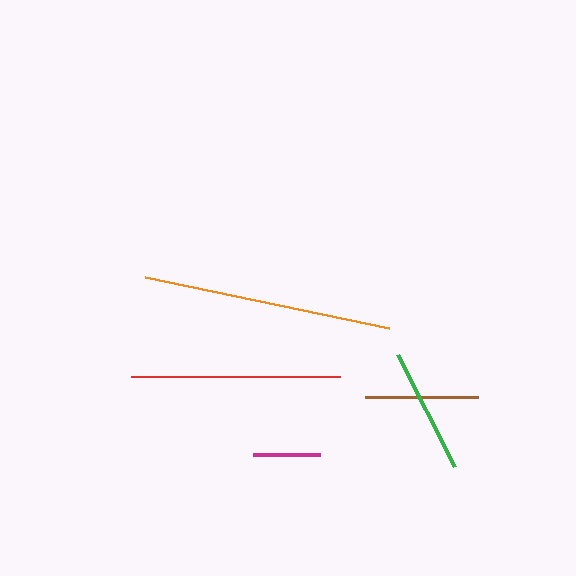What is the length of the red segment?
The red segment is approximately 210 pixels long.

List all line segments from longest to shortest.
From longest to shortest: orange, red, green, brown, magenta.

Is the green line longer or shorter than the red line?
The red line is longer than the green line.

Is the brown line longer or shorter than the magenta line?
The brown line is longer than the magenta line.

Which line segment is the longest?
The orange line is the longest at approximately 249 pixels.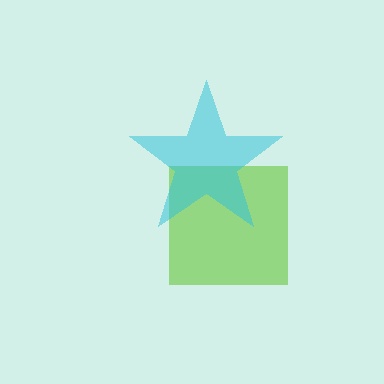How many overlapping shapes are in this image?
There are 2 overlapping shapes in the image.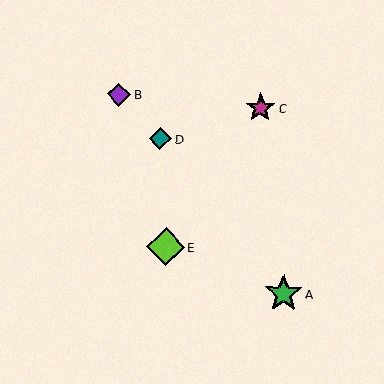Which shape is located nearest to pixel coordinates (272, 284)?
The green star (labeled A) at (283, 293) is nearest to that location.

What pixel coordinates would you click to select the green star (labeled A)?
Click at (283, 293) to select the green star A.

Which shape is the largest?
The green star (labeled A) is the largest.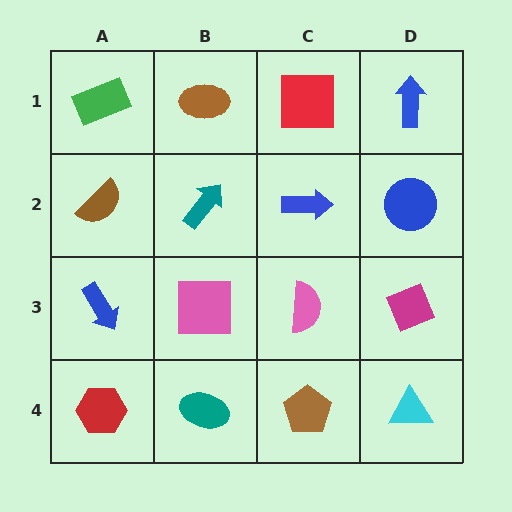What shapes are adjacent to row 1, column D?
A blue circle (row 2, column D), a red square (row 1, column C).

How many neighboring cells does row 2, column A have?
3.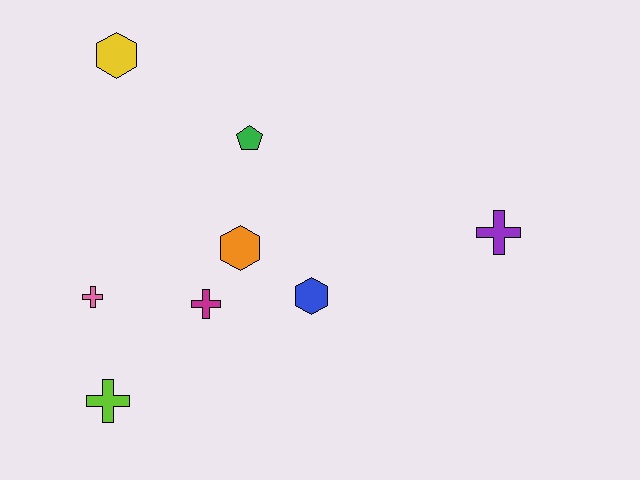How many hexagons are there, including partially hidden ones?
There are 3 hexagons.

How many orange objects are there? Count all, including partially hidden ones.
There is 1 orange object.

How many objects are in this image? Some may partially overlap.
There are 8 objects.